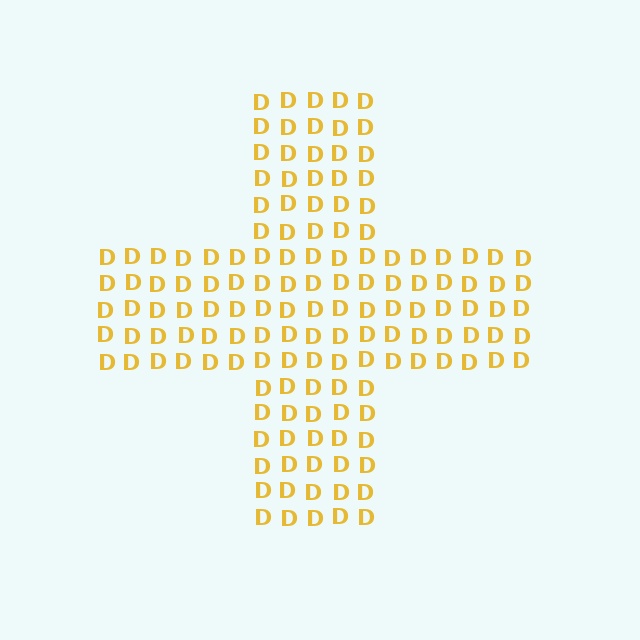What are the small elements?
The small elements are letter D's.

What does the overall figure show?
The overall figure shows a cross.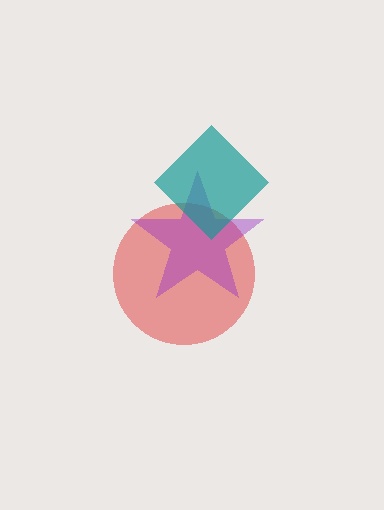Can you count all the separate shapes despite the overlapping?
Yes, there are 3 separate shapes.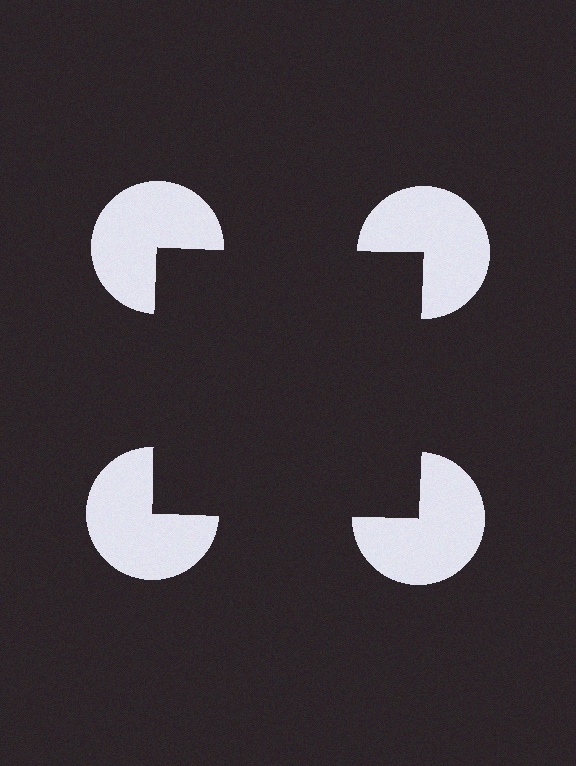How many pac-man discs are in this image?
There are 4 — one at each vertex of the illusory square.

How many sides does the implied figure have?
4 sides.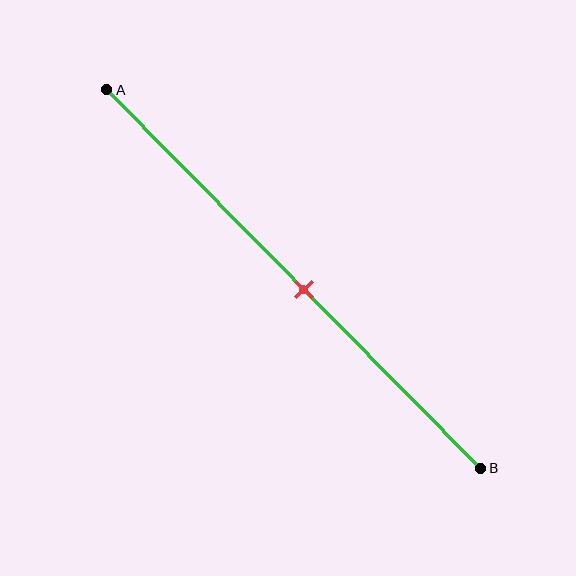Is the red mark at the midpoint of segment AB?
Yes, the mark is approximately at the midpoint.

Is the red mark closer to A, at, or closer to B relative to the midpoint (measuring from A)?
The red mark is approximately at the midpoint of segment AB.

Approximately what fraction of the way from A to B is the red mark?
The red mark is approximately 55% of the way from A to B.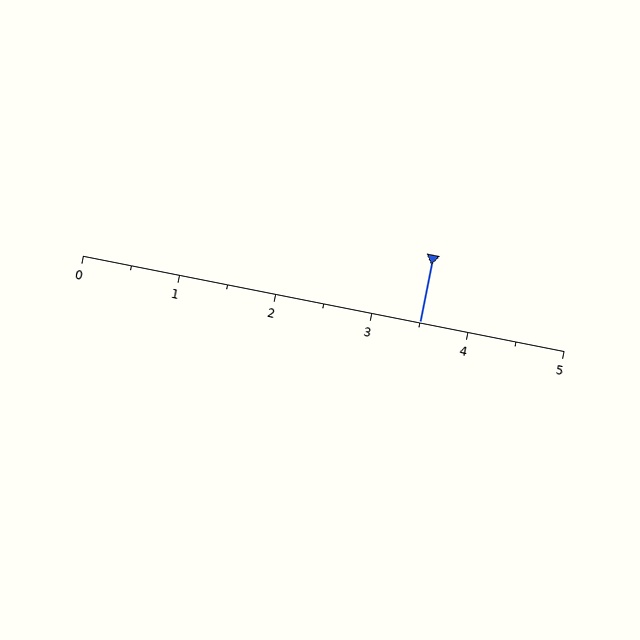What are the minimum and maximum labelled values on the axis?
The axis runs from 0 to 5.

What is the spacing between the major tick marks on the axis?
The major ticks are spaced 1 apart.